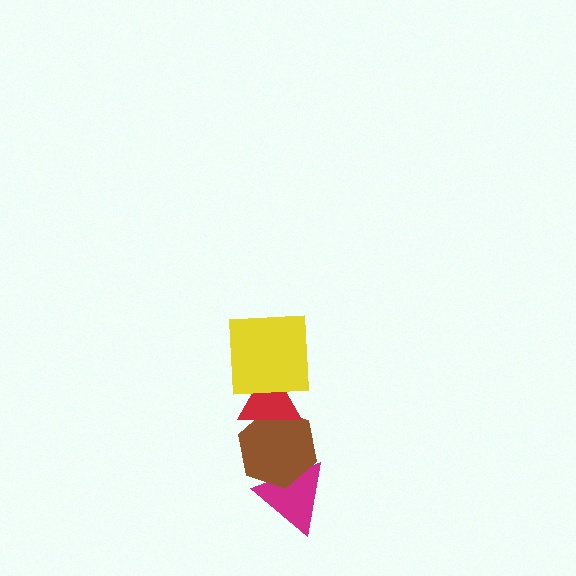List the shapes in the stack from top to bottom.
From top to bottom: the yellow square, the red triangle, the brown hexagon, the magenta triangle.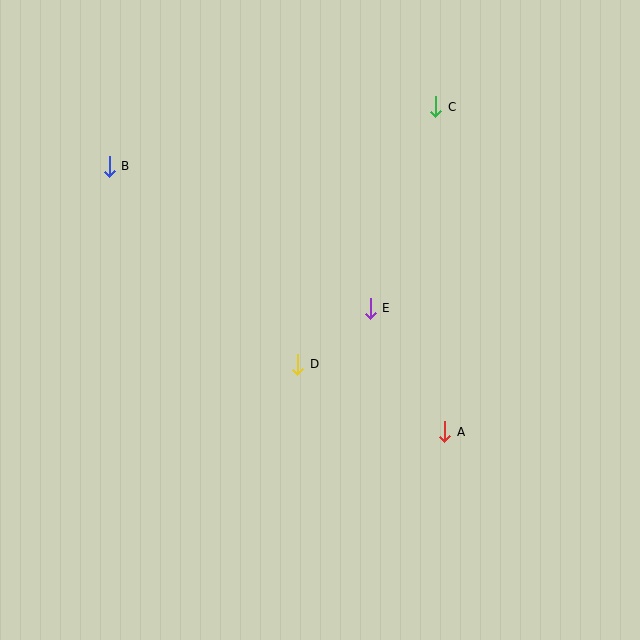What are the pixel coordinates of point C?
Point C is at (436, 107).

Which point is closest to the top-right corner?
Point C is closest to the top-right corner.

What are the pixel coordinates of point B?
Point B is at (109, 166).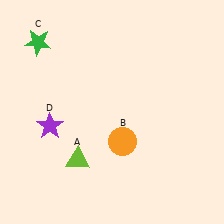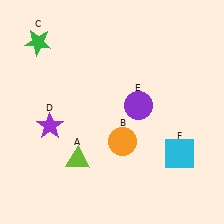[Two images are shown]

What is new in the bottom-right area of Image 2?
A cyan square (F) was added in the bottom-right area of Image 2.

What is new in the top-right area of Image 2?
A purple circle (E) was added in the top-right area of Image 2.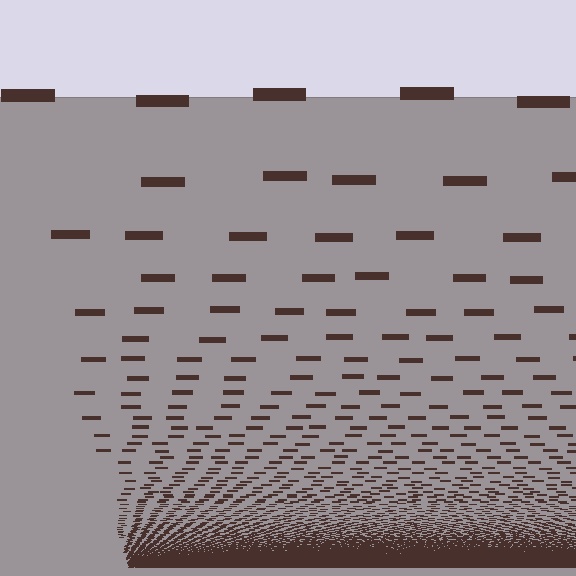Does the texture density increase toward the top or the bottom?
Density increases toward the bottom.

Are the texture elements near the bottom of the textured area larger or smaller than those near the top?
Smaller. The gradient is inverted — elements near the bottom are smaller and denser.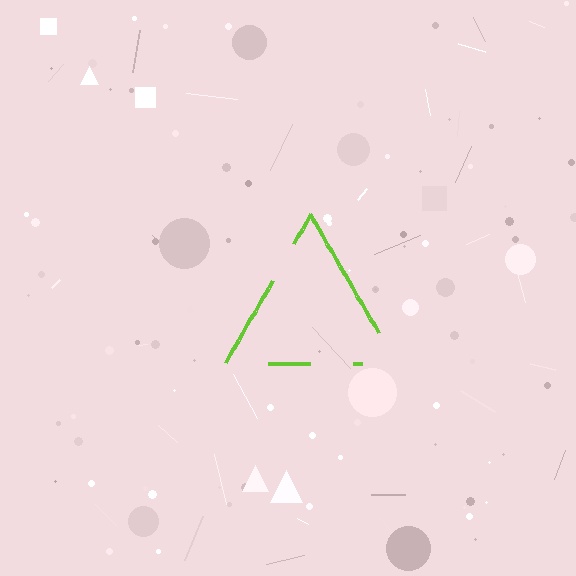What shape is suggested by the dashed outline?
The dashed outline suggests a triangle.